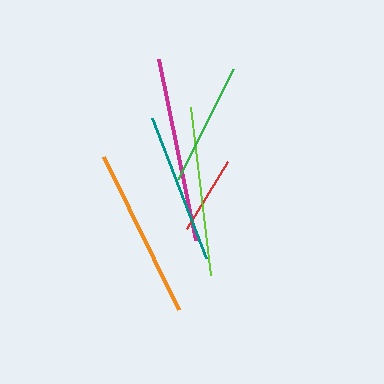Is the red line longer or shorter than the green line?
The green line is longer than the red line.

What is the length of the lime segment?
The lime segment is approximately 169 pixels long.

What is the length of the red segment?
The red segment is approximately 78 pixels long.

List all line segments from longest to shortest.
From longest to shortest: magenta, orange, lime, teal, green, red.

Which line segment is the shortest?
The red line is the shortest at approximately 78 pixels.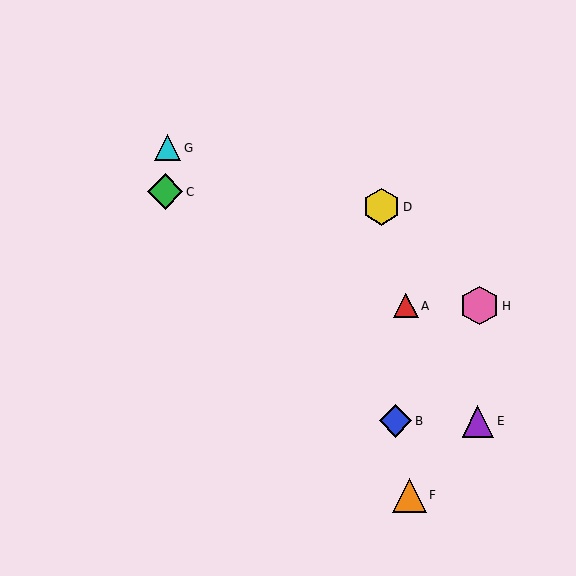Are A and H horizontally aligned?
Yes, both are at y≈306.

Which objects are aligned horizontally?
Objects A, H are aligned horizontally.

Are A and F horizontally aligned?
No, A is at y≈306 and F is at y≈495.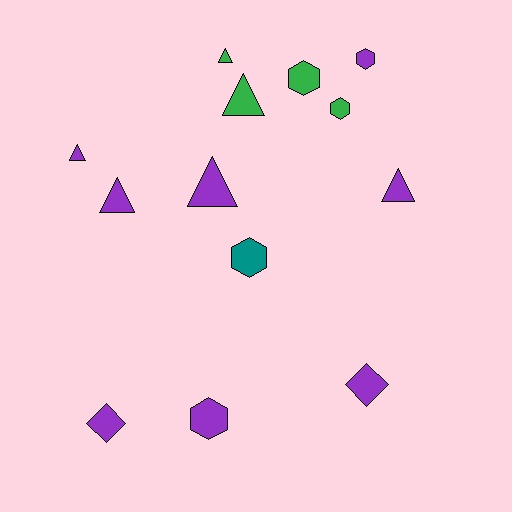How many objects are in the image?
There are 13 objects.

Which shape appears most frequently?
Triangle, with 6 objects.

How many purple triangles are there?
There are 4 purple triangles.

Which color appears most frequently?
Purple, with 8 objects.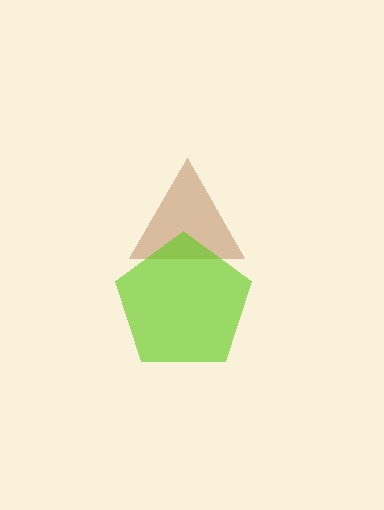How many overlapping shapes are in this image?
There are 2 overlapping shapes in the image.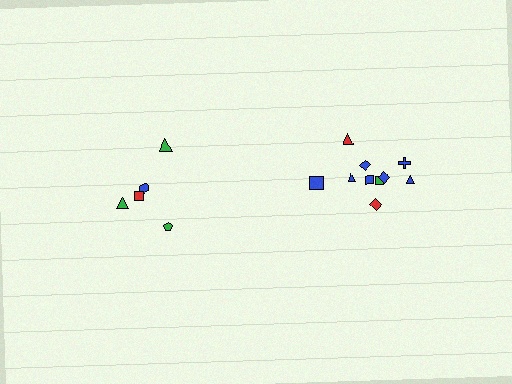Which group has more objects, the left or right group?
The right group.